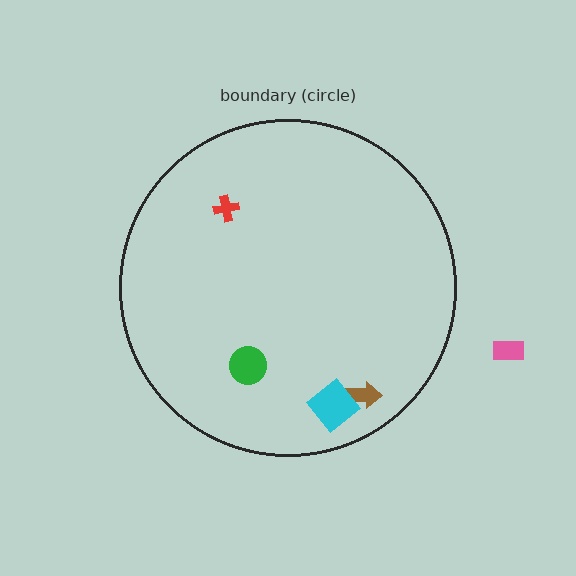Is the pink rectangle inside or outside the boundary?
Outside.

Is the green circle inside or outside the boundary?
Inside.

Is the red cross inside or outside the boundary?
Inside.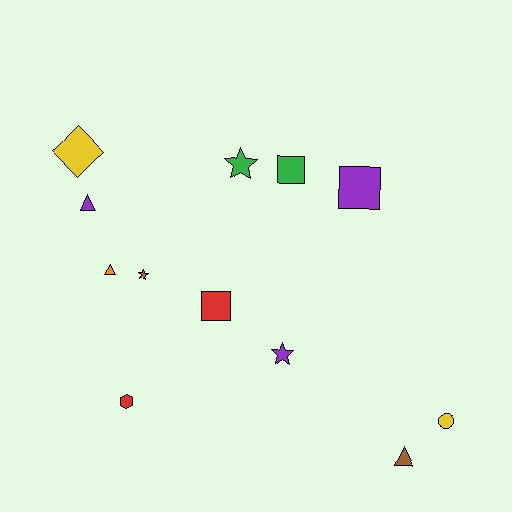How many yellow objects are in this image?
There are 2 yellow objects.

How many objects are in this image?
There are 12 objects.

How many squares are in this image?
There are 3 squares.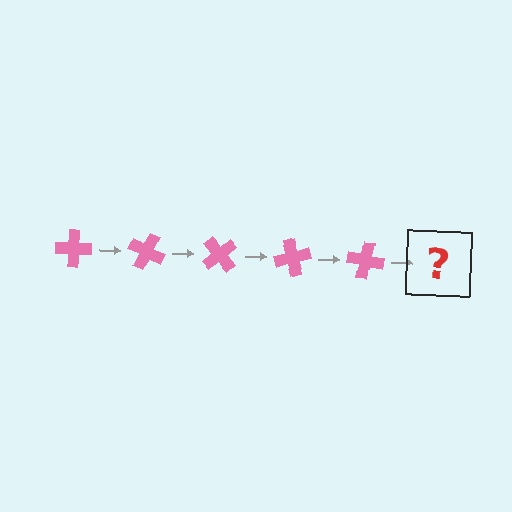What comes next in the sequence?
The next element should be a pink cross rotated 125 degrees.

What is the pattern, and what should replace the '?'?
The pattern is that the cross rotates 25 degrees each step. The '?' should be a pink cross rotated 125 degrees.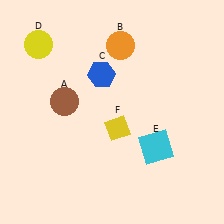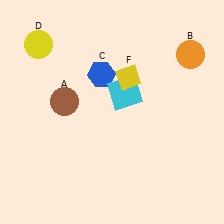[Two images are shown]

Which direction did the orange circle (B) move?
The orange circle (B) moved right.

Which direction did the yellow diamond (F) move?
The yellow diamond (F) moved up.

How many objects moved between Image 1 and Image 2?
3 objects moved between the two images.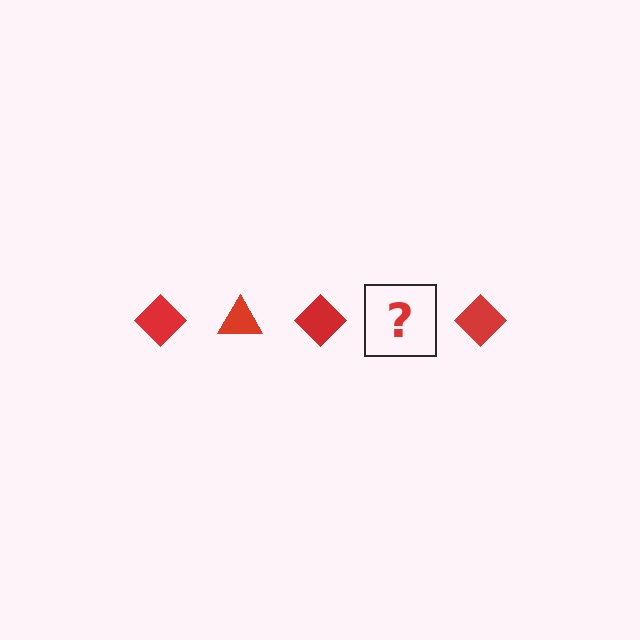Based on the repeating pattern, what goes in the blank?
The blank should be a red triangle.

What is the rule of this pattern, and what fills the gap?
The rule is that the pattern cycles through diamond, triangle shapes in red. The gap should be filled with a red triangle.